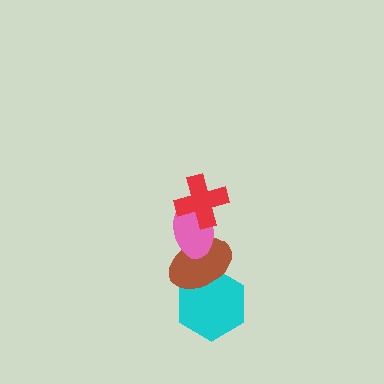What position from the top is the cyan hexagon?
The cyan hexagon is 4th from the top.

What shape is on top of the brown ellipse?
The pink ellipse is on top of the brown ellipse.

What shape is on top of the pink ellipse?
The red cross is on top of the pink ellipse.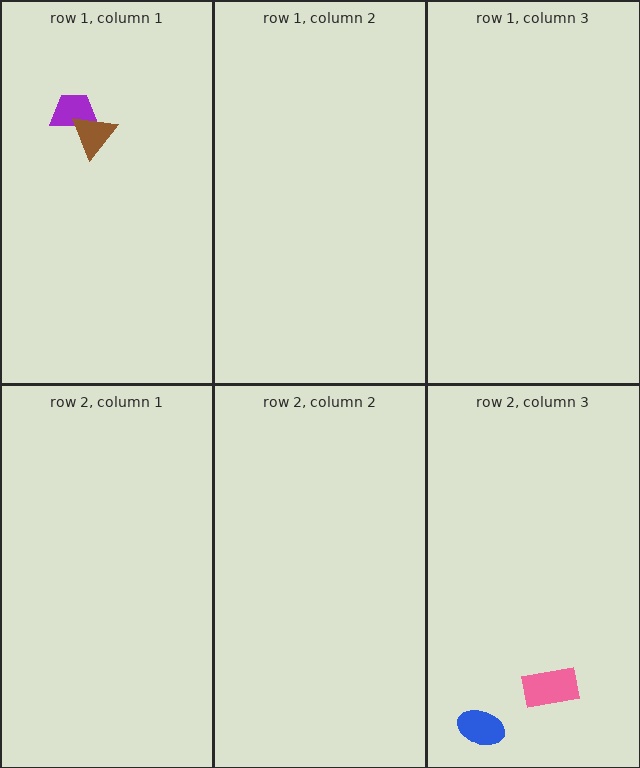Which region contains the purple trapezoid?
The row 1, column 1 region.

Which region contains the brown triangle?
The row 1, column 1 region.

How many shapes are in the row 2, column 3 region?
2.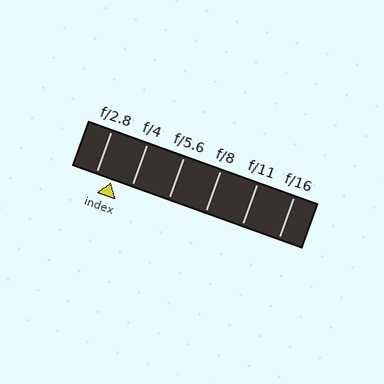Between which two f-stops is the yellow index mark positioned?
The index mark is between f/2.8 and f/4.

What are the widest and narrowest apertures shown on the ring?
The widest aperture shown is f/2.8 and the narrowest is f/16.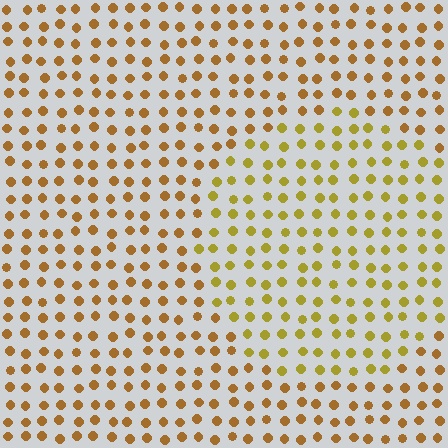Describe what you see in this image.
The image is filled with small brown elements in a uniform arrangement. A circle-shaped region is visible where the elements are tinted to a slightly different hue, forming a subtle color boundary.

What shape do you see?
I see a circle.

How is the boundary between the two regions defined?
The boundary is defined purely by a slight shift in hue (about 24 degrees). Spacing, size, and orientation are identical on both sides.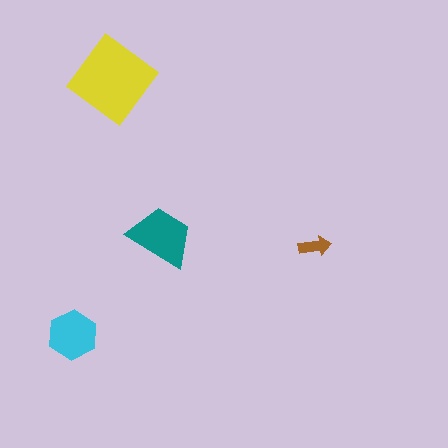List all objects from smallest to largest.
The brown arrow, the cyan hexagon, the teal trapezoid, the yellow diamond.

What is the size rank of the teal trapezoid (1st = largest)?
2nd.